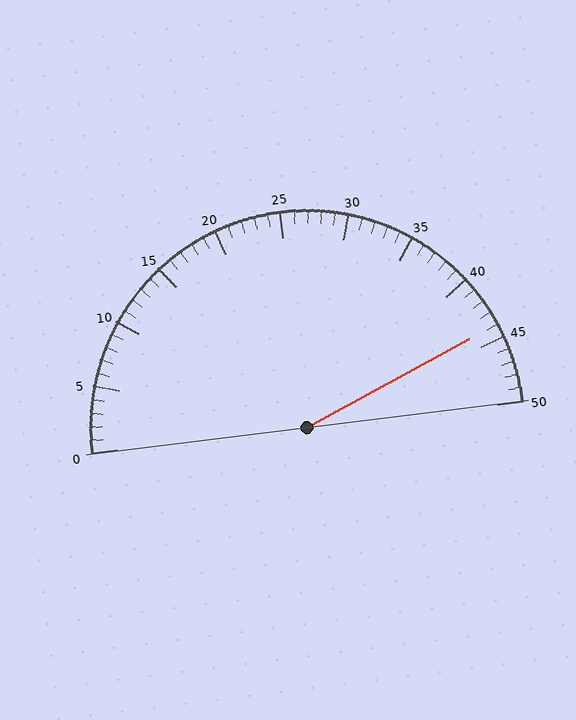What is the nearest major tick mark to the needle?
The nearest major tick mark is 45.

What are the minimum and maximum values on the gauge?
The gauge ranges from 0 to 50.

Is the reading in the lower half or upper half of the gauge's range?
The reading is in the upper half of the range (0 to 50).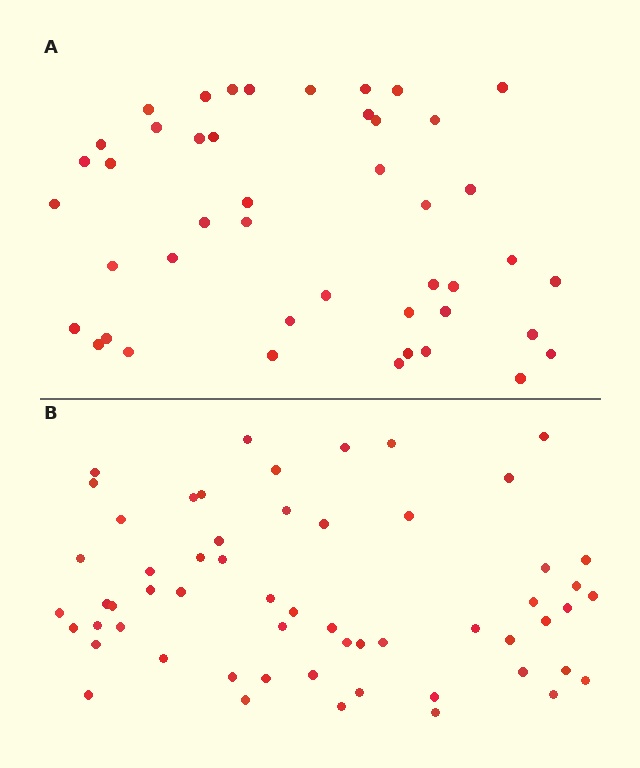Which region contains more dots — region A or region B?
Region B (the bottom region) has more dots.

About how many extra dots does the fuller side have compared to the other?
Region B has approximately 15 more dots than region A.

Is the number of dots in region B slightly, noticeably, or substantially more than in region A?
Region B has noticeably more, but not dramatically so. The ratio is roughly 1.3 to 1.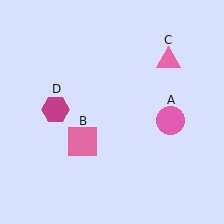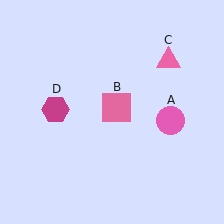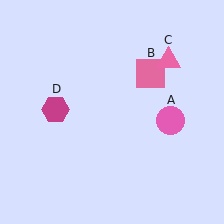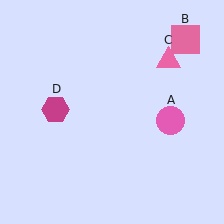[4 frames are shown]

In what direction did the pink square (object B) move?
The pink square (object B) moved up and to the right.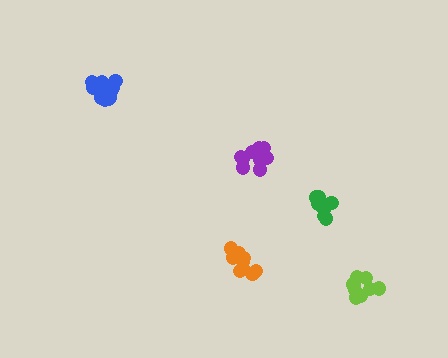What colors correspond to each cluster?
The clusters are colored: orange, purple, green, blue, lime.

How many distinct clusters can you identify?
There are 5 distinct clusters.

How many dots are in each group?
Group 1: 9 dots, Group 2: 10 dots, Group 3: 8 dots, Group 4: 12 dots, Group 5: 8 dots (47 total).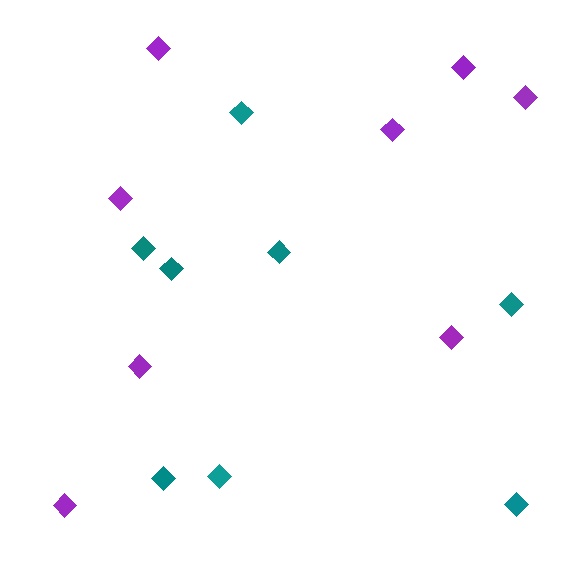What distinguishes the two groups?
There are 2 groups: one group of teal diamonds (8) and one group of purple diamonds (8).